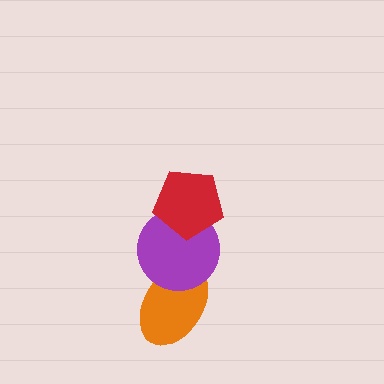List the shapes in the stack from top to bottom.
From top to bottom: the red pentagon, the purple circle, the orange ellipse.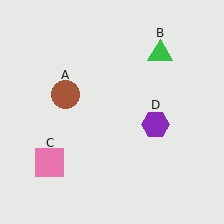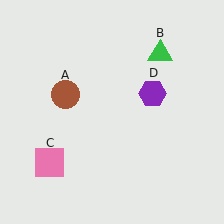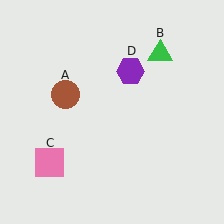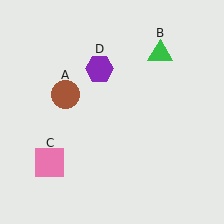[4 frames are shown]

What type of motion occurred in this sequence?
The purple hexagon (object D) rotated counterclockwise around the center of the scene.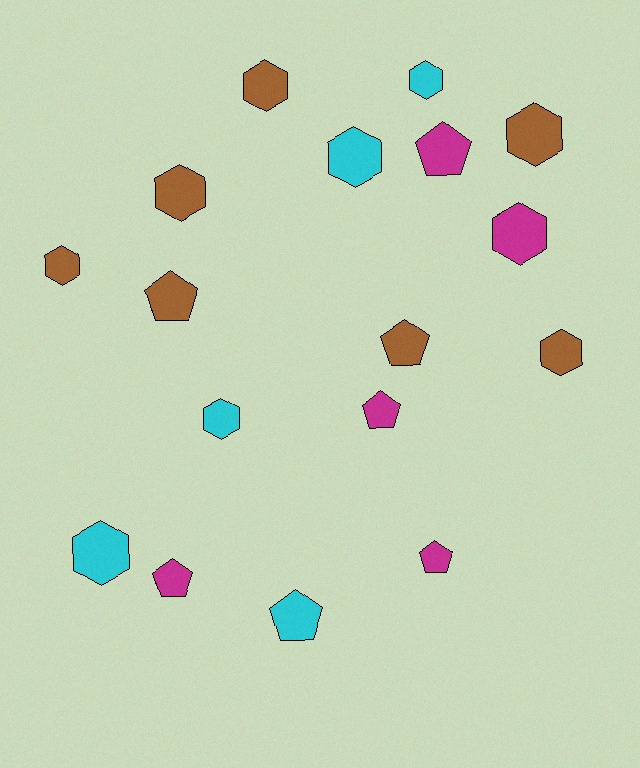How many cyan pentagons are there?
There is 1 cyan pentagon.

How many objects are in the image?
There are 17 objects.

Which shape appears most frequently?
Hexagon, with 10 objects.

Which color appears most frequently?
Brown, with 7 objects.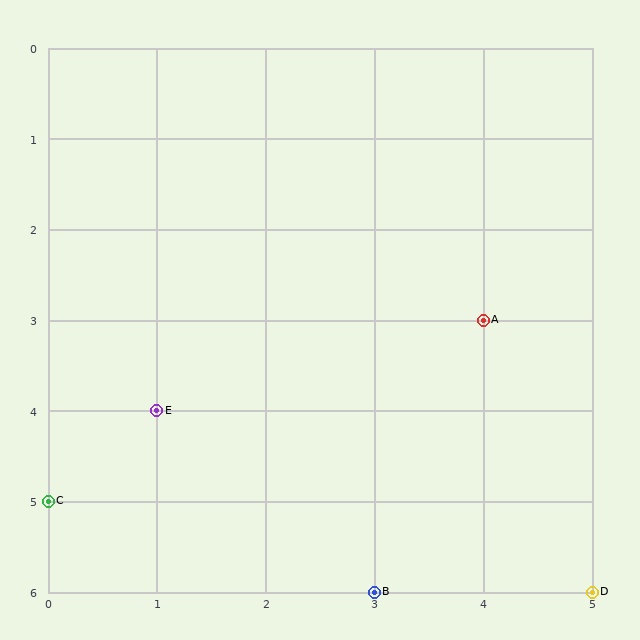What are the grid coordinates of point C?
Point C is at grid coordinates (0, 5).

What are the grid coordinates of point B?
Point B is at grid coordinates (3, 6).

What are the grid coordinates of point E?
Point E is at grid coordinates (1, 4).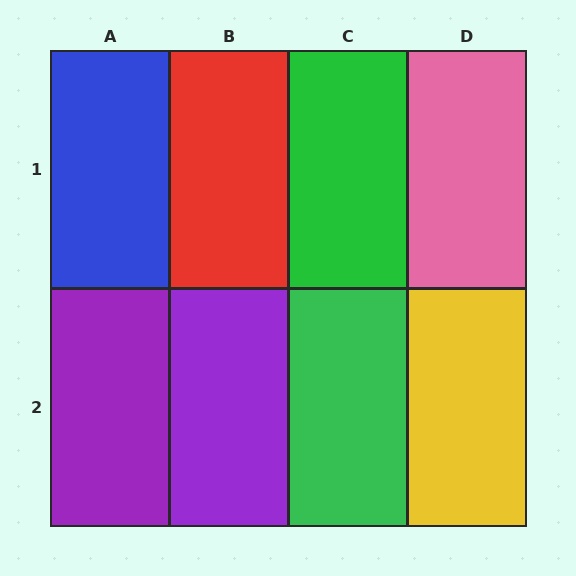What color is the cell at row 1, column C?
Green.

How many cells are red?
1 cell is red.